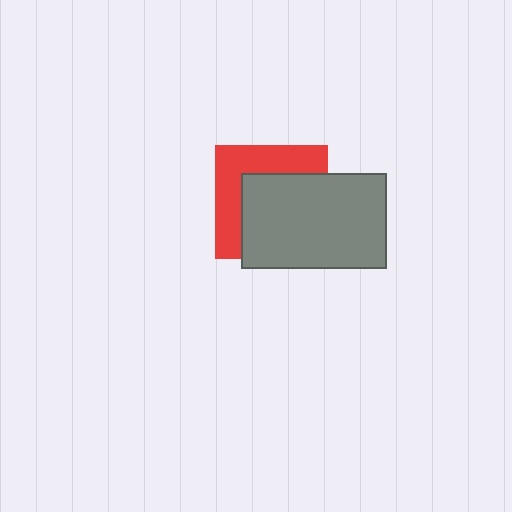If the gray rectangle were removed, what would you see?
You would see the complete red square.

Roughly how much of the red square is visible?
A small part of it is visible (roughly 42%).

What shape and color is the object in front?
The object in front is a gray rectangle.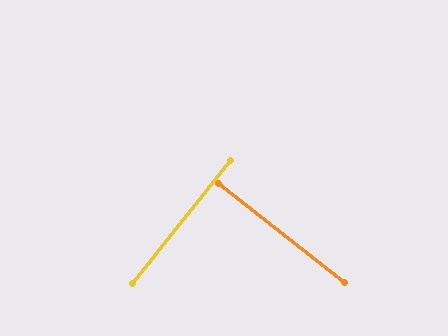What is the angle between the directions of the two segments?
Approximately 90 degrees.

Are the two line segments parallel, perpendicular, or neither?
Perpendicular — they meet at approximately 90°.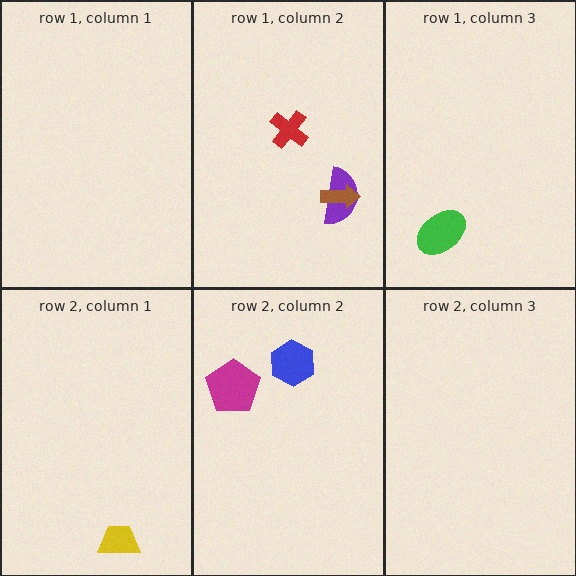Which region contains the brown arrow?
The row 1, column 2 region.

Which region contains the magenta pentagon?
The row 2, column 2 region.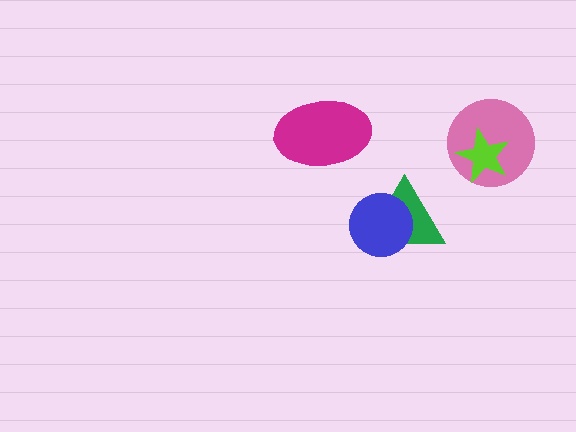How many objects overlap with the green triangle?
1 object overlaps with the green triangle.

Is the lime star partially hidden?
No, no other shape covers it.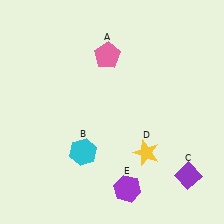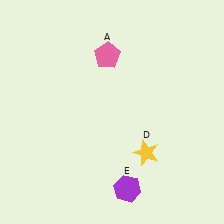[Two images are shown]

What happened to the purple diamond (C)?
The purple diamond (C) was removed in Image 2. It was in the bottom-right area of Image 1.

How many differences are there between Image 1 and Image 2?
There are 2 differences between the two images.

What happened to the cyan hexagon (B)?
The cyan hexagon (B) was removed in Image 2. It was in the bottom-left area of Image 1.